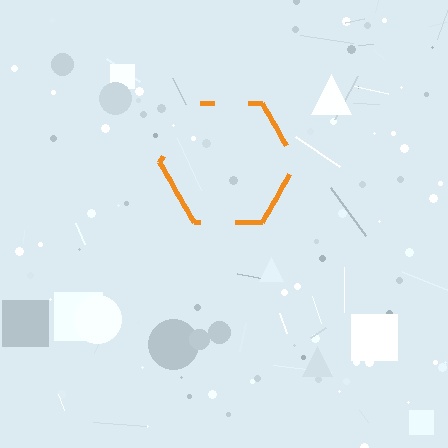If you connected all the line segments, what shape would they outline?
They would outline a hexagon.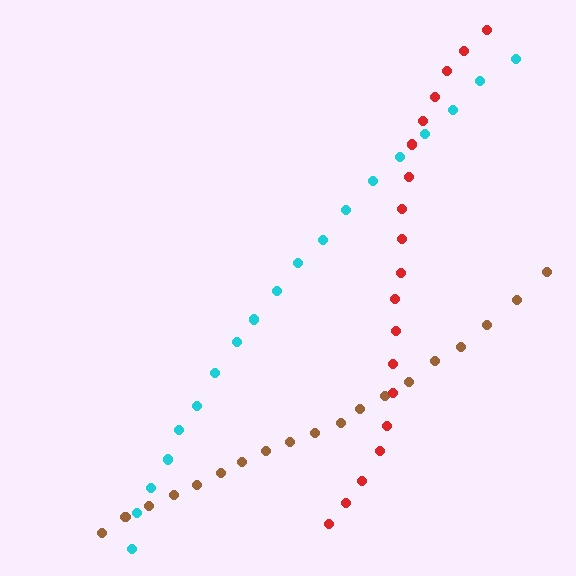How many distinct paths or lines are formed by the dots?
There are 3 distinct paths.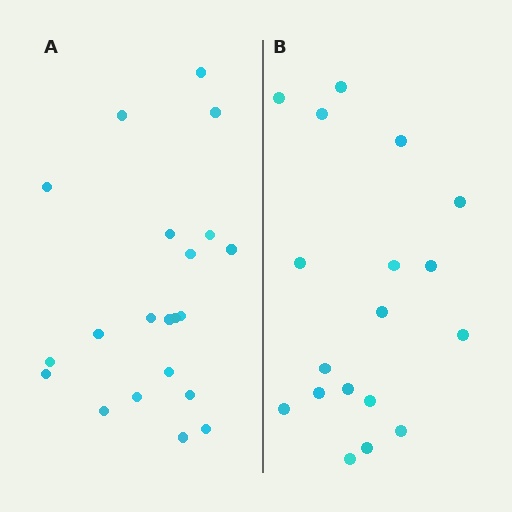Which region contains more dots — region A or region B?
Region A (the left region) has more dots.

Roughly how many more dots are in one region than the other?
Region A has just a few more — roughly 2 or 3 more dots than region B.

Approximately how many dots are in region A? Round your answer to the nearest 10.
About 20 dots. (The exact count is 21, which rounds to 20.)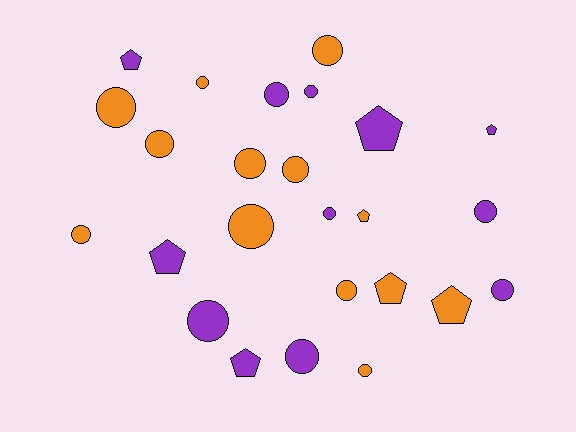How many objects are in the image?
There are 25 objects.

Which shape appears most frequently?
Circle, with 17 objects.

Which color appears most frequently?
Orange, with 13 objects.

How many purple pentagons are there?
There are 5 purple pentagons.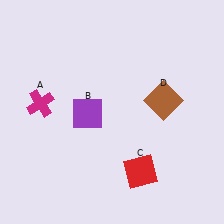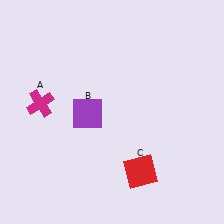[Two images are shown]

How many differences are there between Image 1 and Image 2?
There is 1 difference between the two images.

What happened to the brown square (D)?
The brown square (D) was removed in Image 2. It was in the top-right area of Image 1.